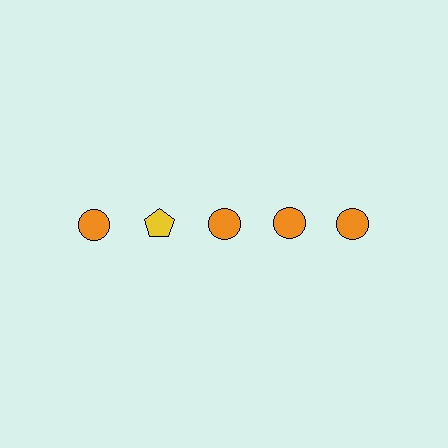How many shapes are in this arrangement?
There are 5 shapes arranged in a grid pattern.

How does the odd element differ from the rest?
It differs in both color (yellow instead of orange) and shape (pentagon instead of circle).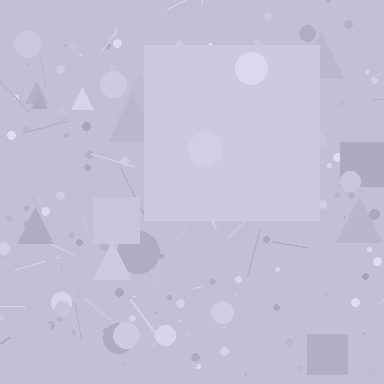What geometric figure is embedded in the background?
A square is embedded in the background.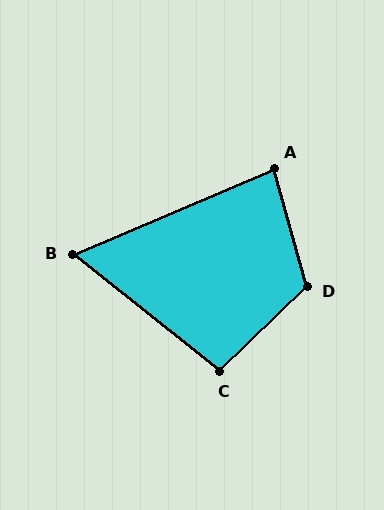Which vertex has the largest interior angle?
D, at approximately 118 degrees.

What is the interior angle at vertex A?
Approximately 83 degrees (acute).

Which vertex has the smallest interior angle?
B, at approximately 62 degrees.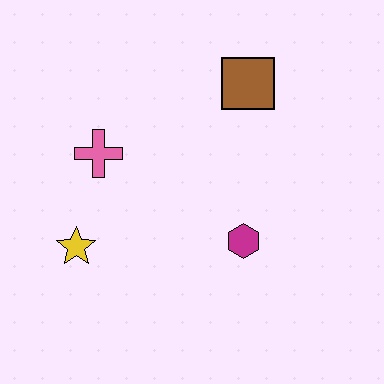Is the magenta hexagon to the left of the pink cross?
No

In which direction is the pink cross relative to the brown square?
The pink cross is to the left of the brown square.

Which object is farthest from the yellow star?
The brown square is farthest from the yellow star.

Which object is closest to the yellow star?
The pink cross is closest to the yellow star.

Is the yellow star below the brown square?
Yes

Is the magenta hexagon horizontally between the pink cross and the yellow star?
No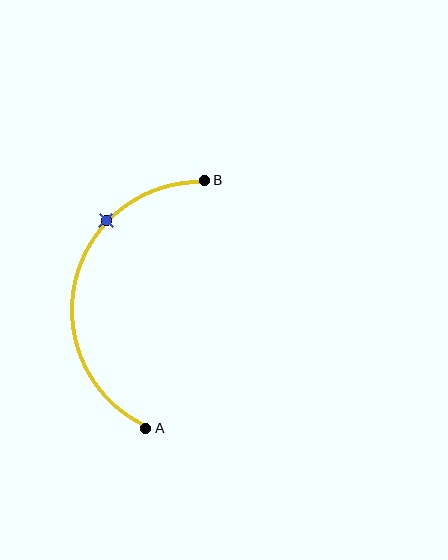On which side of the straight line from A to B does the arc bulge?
The arc bulges to the left of the straight line connecting A and B.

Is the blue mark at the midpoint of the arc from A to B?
No. The blue mark lies on the arc but is closer to endpoint B. The arc midpoint would be at the point on the curve equidistant along the arc from both A and B.